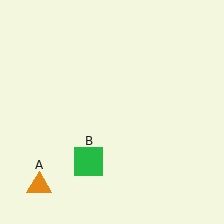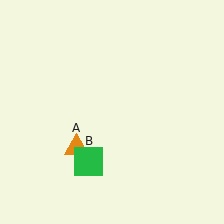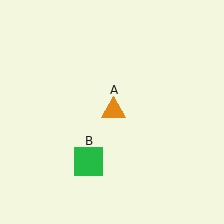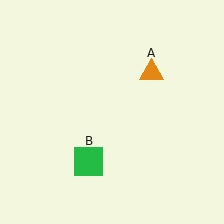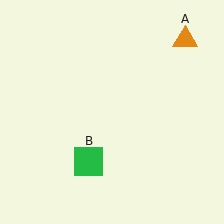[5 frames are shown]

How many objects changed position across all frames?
1 object changed position: orange triangle (object A).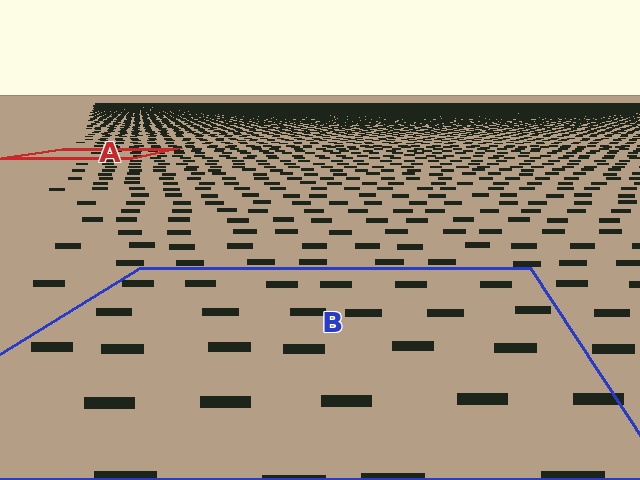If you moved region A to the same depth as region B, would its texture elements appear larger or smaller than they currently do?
They would appear larger. At a closer depth, the same texture elements are projected at a bigger on-screen size.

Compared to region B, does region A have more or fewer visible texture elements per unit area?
Region A has more texture elements per unit area — they are packed more densely because it is farther away.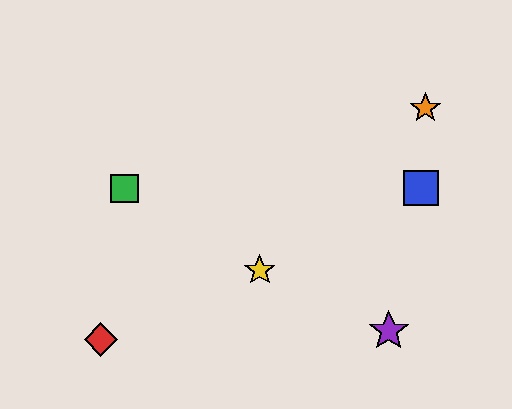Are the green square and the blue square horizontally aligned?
Yes, both are at y≈188.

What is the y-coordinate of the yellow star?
The yellow star is at y≈270.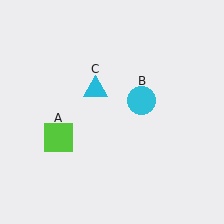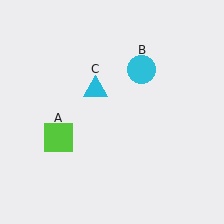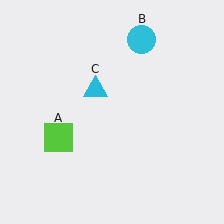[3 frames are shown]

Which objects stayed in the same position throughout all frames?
Lime square (object A) and cyan triangle (object C) remained stationary.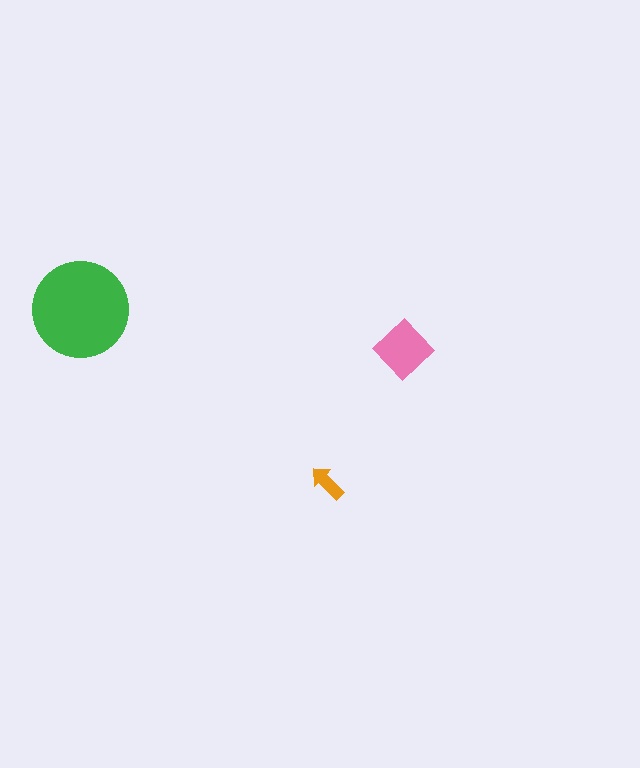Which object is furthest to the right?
The pink diamond is rightmost.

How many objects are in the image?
There are 3 objects in the image.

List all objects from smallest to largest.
The orange arrow, the pink diamond, the green circle.